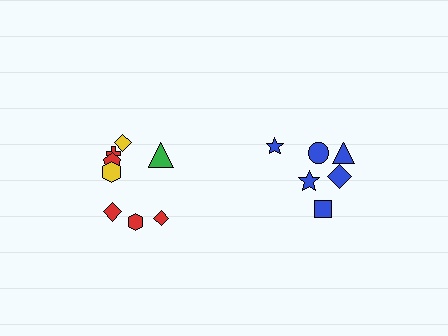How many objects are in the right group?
There are 6 objects.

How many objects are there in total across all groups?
There are 14 objects.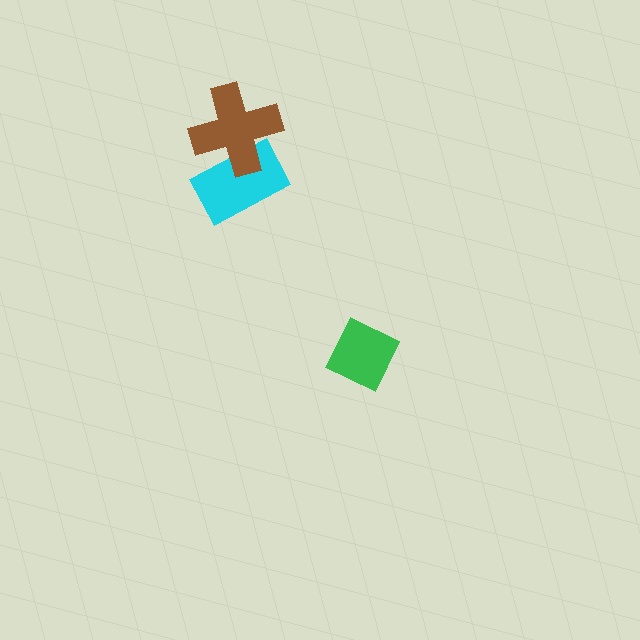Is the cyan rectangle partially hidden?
Yes, it is partially covered by another shape.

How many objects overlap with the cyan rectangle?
1 object overlaps with the cyan rectangle.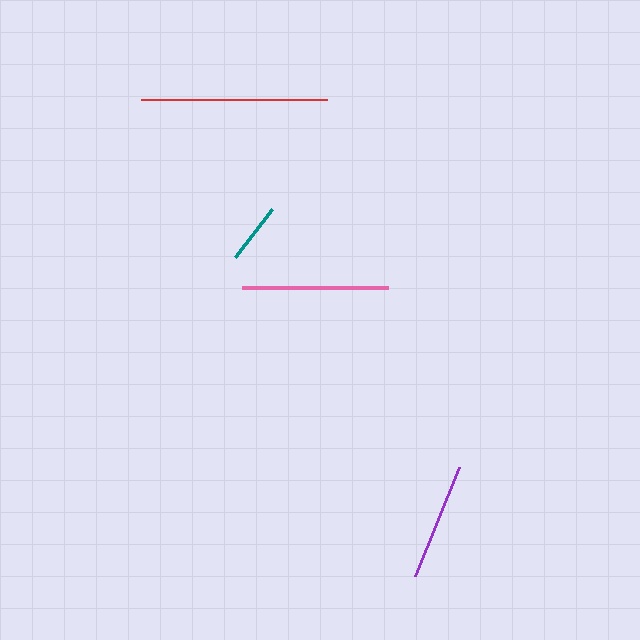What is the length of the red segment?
The red segment is approximately 186 pixels long.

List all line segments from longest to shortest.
From longest to shortest: red, pink, purple, teal.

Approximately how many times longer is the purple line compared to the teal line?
The purple line is approximately 1.9 times the length of the teal line.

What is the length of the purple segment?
The purple segment is approximately 118 pixels long.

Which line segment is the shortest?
The teal line is the shortest at approximately 61 pixels.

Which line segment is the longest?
The red line is the longest at approximately 186 pixels.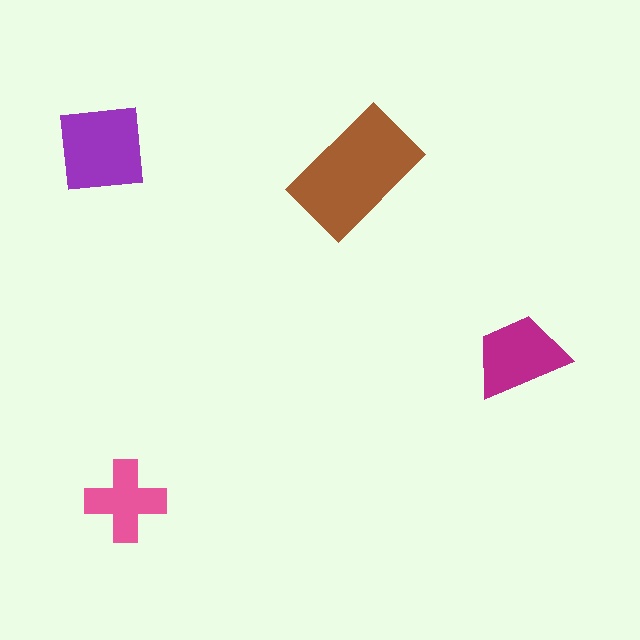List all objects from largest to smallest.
The brown rectangle, the purple square, the magenta trapezoid, the pink cross.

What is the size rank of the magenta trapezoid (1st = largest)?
3rd.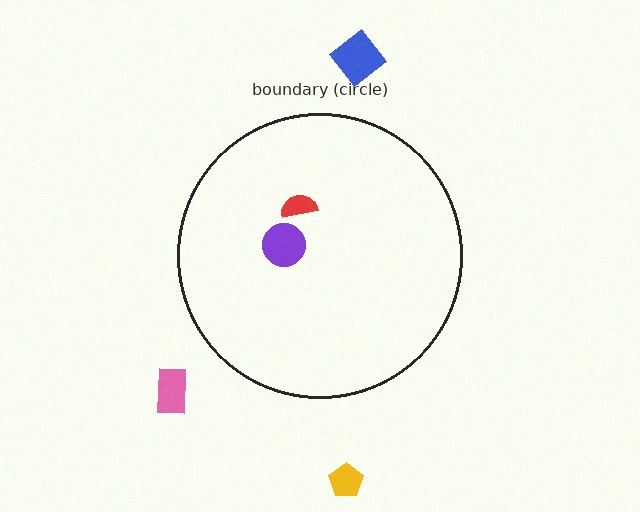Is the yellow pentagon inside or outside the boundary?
Outside.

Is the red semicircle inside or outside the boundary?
Inside.